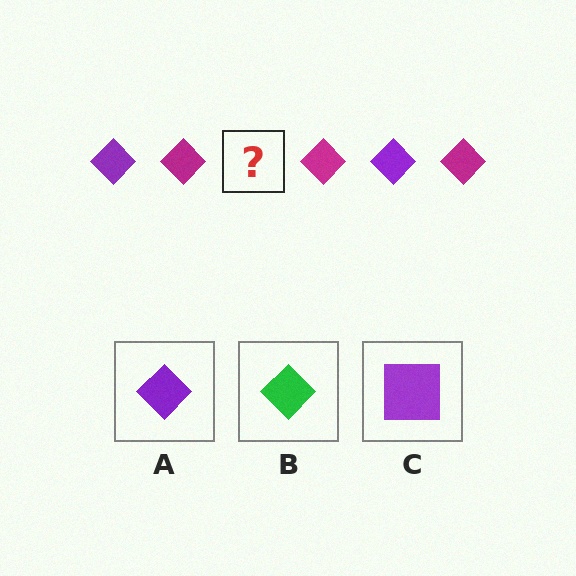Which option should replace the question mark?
Option A.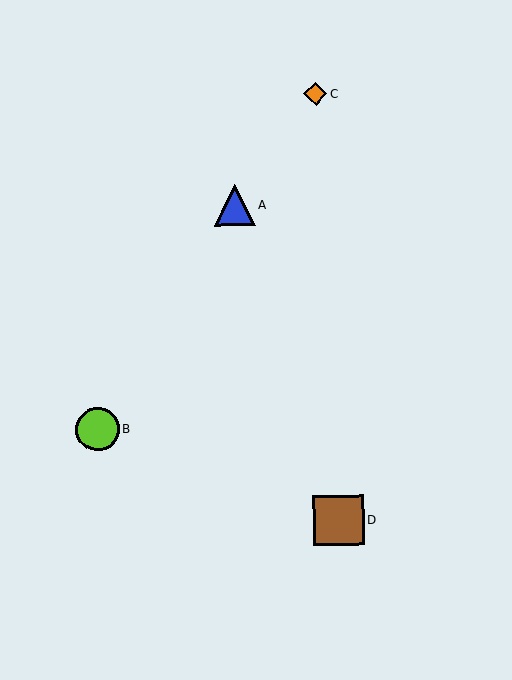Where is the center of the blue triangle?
The center of the blue triangle is at (235, 205).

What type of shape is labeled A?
Shape A is a blue triangle.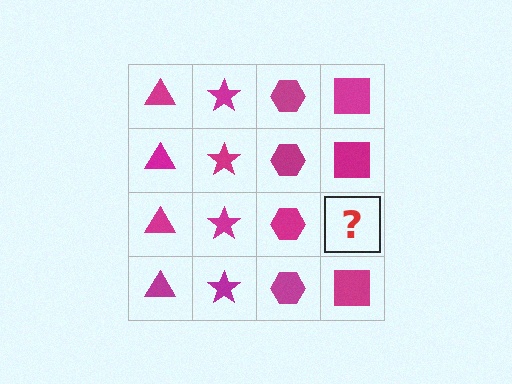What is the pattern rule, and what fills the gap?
The rule is that each column has a consistent shape. The gap should be filled with a magenta square.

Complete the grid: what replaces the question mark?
The question mark should be replaced with a magenta square.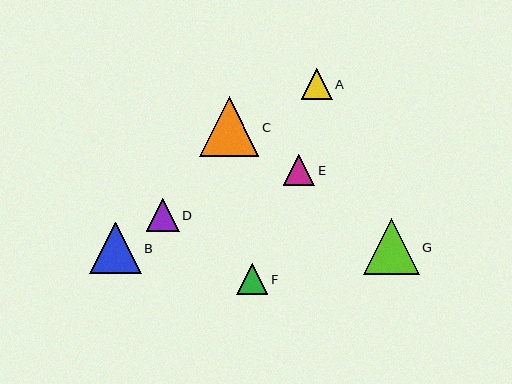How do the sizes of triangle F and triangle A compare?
Triangle F and triangle A are approximately the same size.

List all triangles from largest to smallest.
From largest to smallest: C, G, B, D, F, E, A.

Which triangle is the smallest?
Triangle A is the smallest with a size of approximately 31 pixels.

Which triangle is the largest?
Triangle C is the largest with a size of approximately 59 pixels.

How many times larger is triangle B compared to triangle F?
Triangle B is approximately 1.6 times the size of triangle F.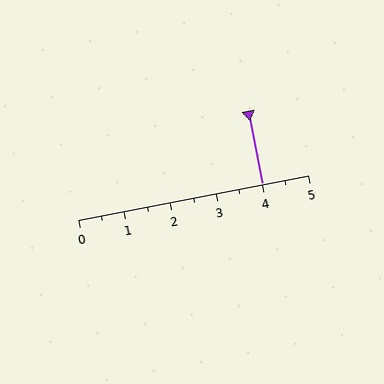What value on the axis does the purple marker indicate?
The marker indicates approximately 4.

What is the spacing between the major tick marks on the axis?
The major ticks are spaced 1 apart.